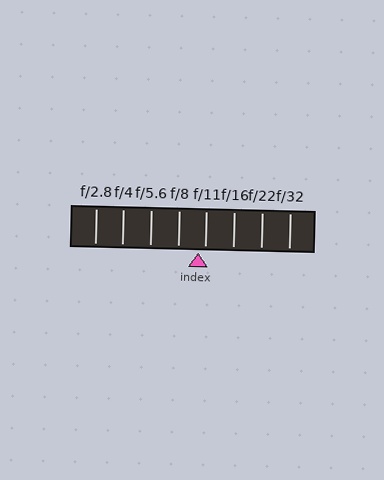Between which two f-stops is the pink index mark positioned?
The index mark is between f/8 and f/11.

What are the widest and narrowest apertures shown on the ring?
The widest aperture shown is f/2.8 and the narrowest is f/32.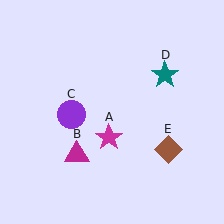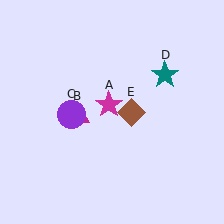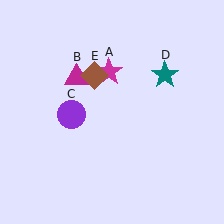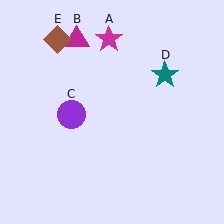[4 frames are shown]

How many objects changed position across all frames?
3 objects changed position: magenta star (object A), magenta triangle (object B), brown diamond (object E).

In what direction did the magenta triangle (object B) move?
The magenta triangle (object B) moved up.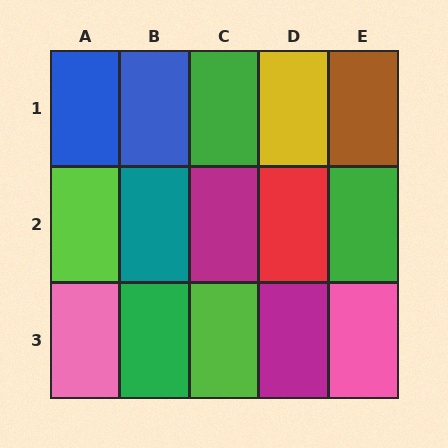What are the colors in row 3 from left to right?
Pink, green, lime, magenta, pink.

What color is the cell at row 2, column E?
Green.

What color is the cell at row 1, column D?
Yellow.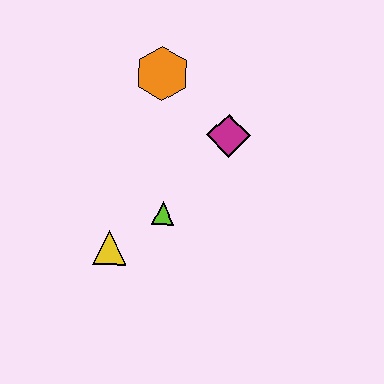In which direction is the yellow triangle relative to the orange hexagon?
The yellow triangle is below the orange hexagon.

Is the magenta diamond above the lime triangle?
Yes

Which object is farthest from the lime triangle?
The orange hexagon is farthest from the lime triangle.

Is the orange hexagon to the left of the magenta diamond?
Yes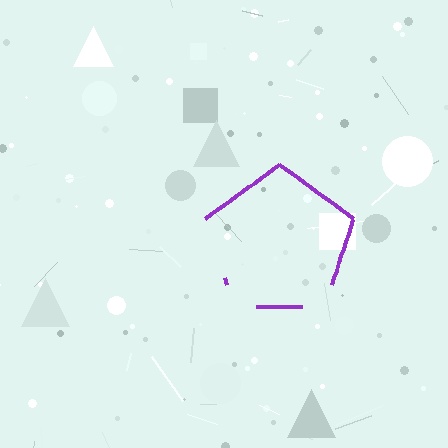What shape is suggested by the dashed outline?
The dashed outline suggests a pentagon.